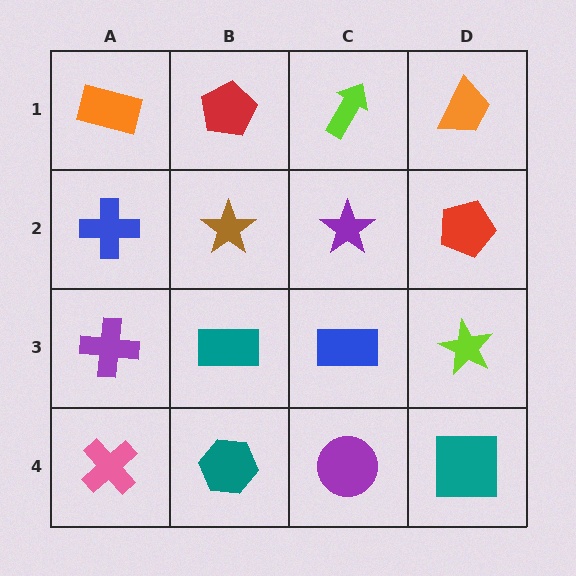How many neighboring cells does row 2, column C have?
4.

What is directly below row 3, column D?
A teal square.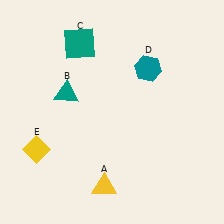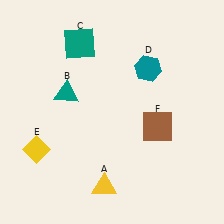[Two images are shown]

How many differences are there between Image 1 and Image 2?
There is 1 difference between the two images.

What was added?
A brown square (F) was added in Image 2.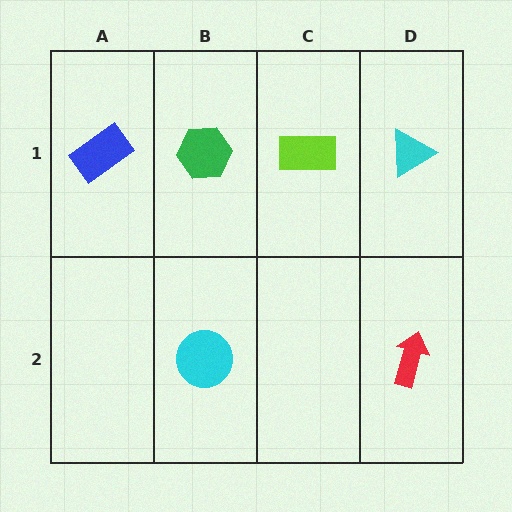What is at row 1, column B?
A green hexagon.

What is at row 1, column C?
A lime rectangle.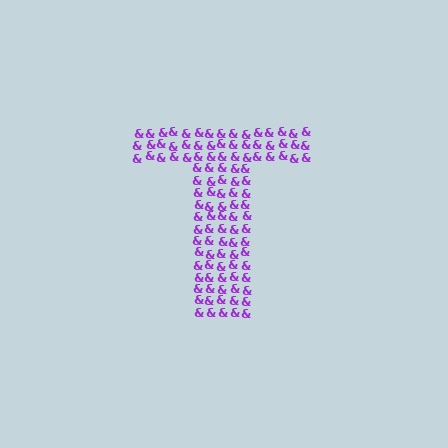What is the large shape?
The large shape is the letter T.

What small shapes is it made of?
It is made of small ampersands.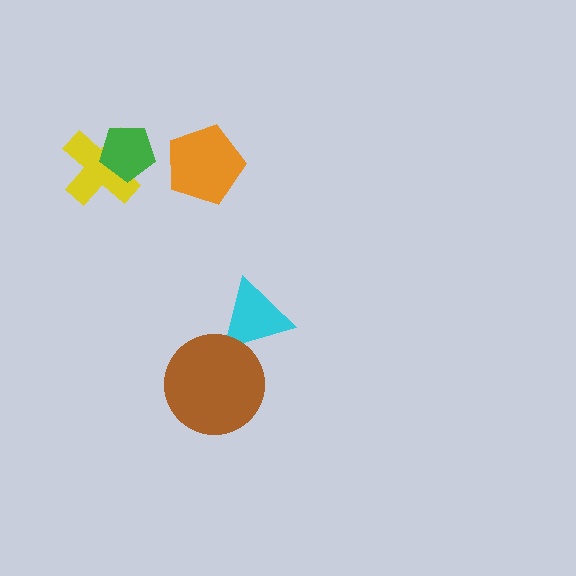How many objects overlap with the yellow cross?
1 object overlaps with the yellow cross.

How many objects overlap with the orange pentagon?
0 objects overlap with the orange pentagon.